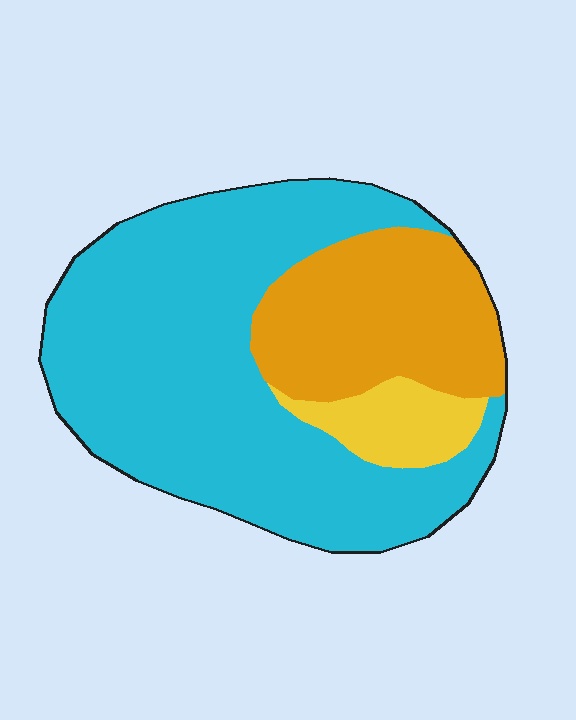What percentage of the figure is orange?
Orange covers roughly 25% of the figure.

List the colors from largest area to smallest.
From largest to smallest: cyan, orange, yellow.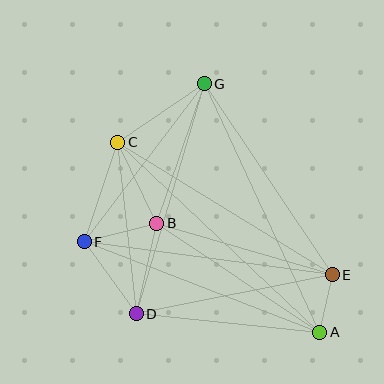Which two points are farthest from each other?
Points A and C are farthest from each other.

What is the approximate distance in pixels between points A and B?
The distance between A and B is approximately 196 pixels.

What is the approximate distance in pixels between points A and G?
The distance between A and G is approximately 274 pixels.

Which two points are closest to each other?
Points A and E are closest to each other.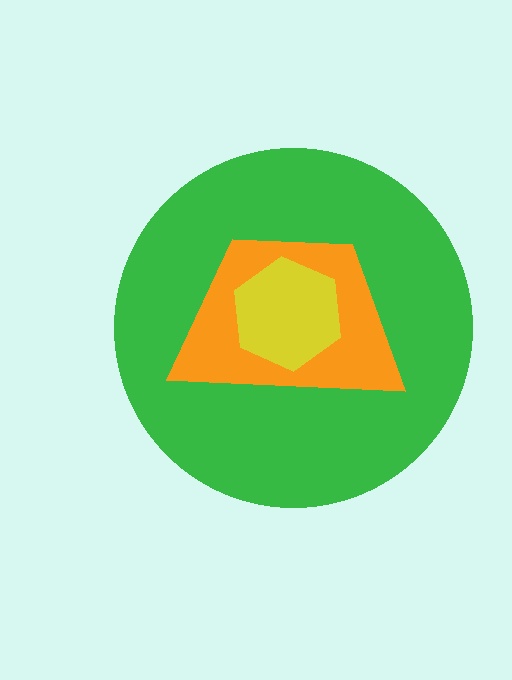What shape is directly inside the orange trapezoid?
The yellow hexagon.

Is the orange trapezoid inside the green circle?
Yes.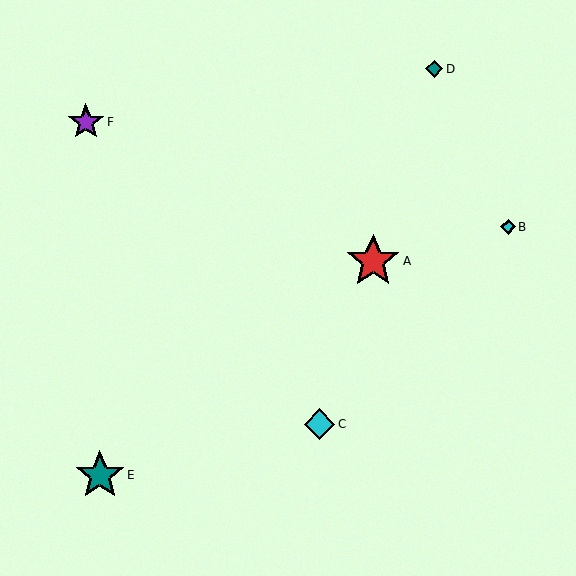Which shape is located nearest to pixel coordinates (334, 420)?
The cyan diamond (labeled C) at (319, 424) is nearest to that location.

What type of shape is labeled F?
Shape F is a purple star.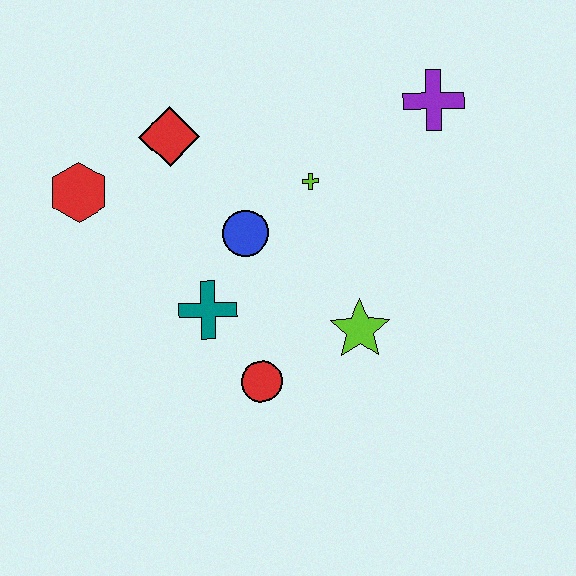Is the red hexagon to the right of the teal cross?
No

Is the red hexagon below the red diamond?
Yes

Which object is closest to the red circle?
The teal cross is closest to the red circle.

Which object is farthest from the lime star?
The red hexagon is farthest from the lime star.